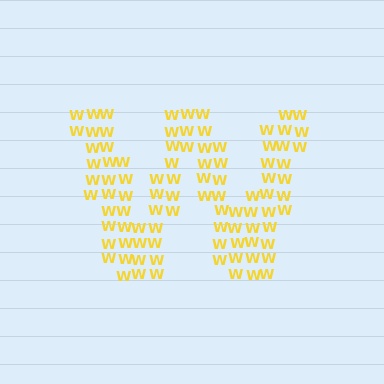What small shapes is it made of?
It is made of small letter W's.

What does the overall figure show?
The overall figure shows the letter W.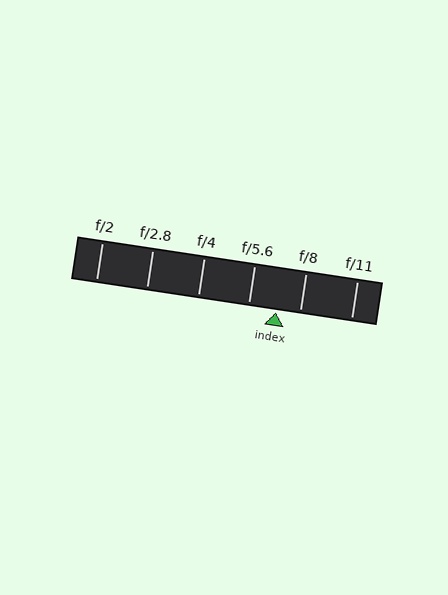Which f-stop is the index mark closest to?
The index mark is closest to f/8.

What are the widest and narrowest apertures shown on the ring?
The widest aperture shown is f/2 and the narrowest is f/11.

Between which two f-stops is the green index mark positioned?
The index mark is between f/5.6 and f/8.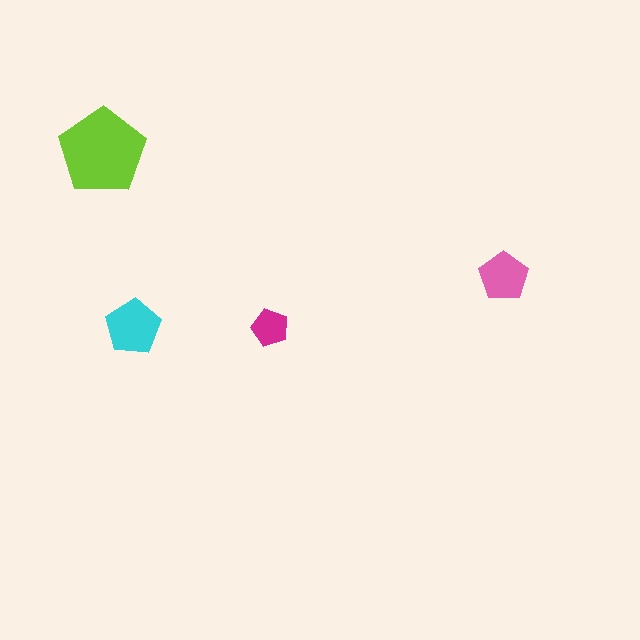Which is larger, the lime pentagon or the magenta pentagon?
The lime one.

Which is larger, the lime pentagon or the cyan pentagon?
The lime one.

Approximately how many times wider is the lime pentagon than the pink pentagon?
About 2 times wider.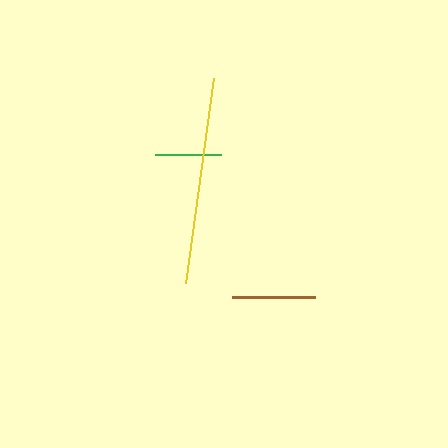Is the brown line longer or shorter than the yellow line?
The yellow line is longer than the brown line.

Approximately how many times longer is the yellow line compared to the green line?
The yellow line is approximately 3.1 times the length of the green line.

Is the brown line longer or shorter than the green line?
The brown line is longer than the green line.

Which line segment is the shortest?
The green line is the shortest at approximately 66 pixels.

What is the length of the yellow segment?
The yellow segment is approximately 207 pixels long.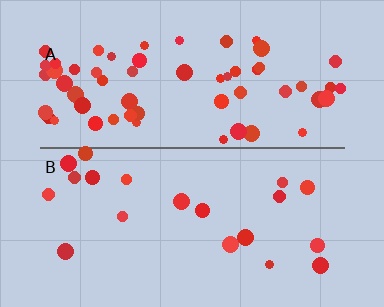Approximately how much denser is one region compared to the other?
Approximately 3.0× — region A over region B.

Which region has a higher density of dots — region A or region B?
A (the top).